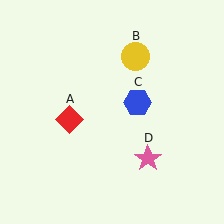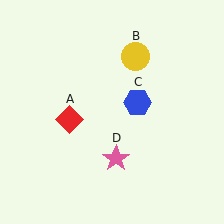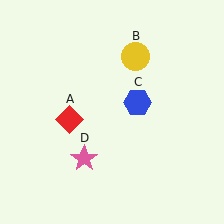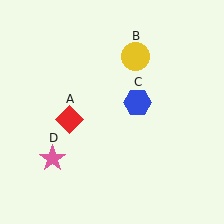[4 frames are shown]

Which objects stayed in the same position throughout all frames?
Red diamond (object A) and yellow circle (object B) and blue hexagon (object C) remained stationary.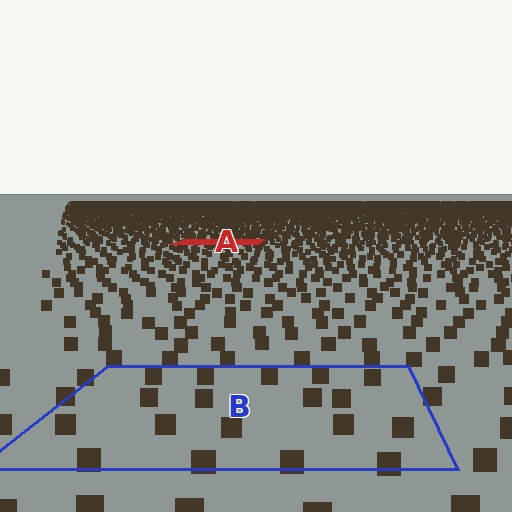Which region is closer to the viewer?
Region B is closer. The texture elements there are larger and more spread out.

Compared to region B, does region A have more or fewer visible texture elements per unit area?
Region A has more texture elements per unit area — they are packed more densely because it is farther away.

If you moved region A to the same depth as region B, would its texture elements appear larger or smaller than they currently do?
They would appear larger. At a closer depth, the same texture elements are projected at a bigger on-screen size.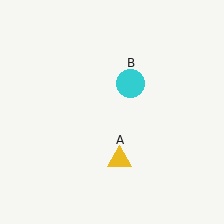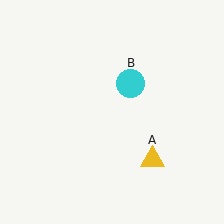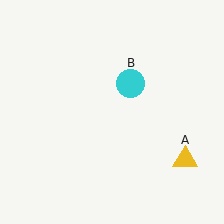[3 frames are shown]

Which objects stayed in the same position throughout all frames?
Cyan circle (object B) remained stationary.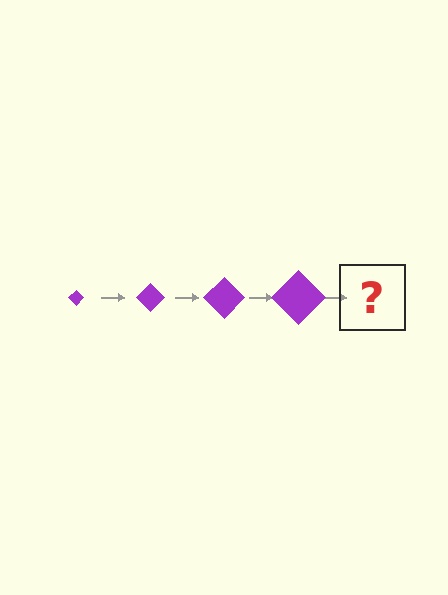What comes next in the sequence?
The next element should be a purple diamond, larger than the previous one.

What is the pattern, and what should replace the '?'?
The pattern is that the diamond gets progressively larger each step. The '?' should be a purple diamond, larger than the previous one.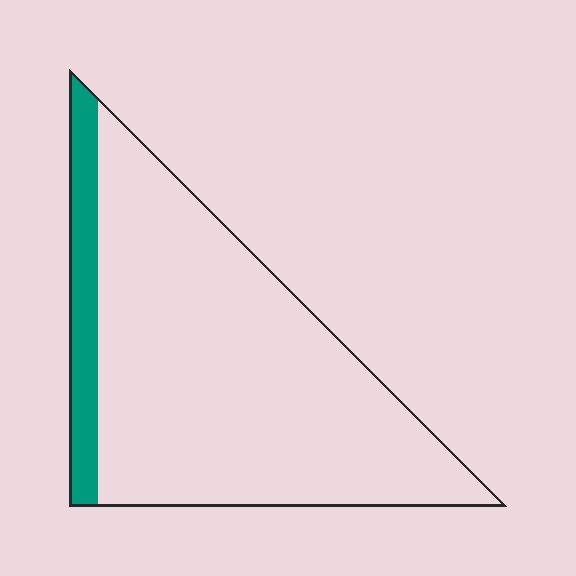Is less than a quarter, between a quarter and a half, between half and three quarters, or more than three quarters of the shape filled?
Less than a quarter.